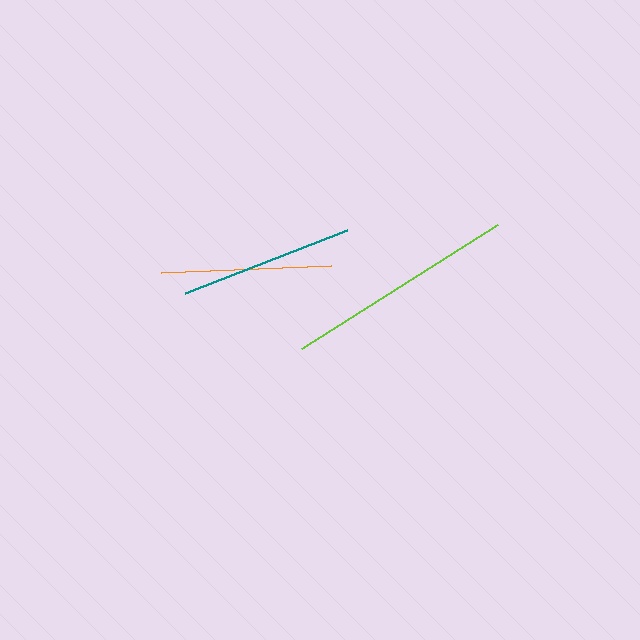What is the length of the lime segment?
The lime segment is approximately 232 pixels long.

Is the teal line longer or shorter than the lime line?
The lime line is longer than the teal line.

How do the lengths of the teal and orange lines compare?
The teal and orange lines are approximately the same length.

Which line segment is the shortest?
The orange line is the shortest at approximately 170 pixels.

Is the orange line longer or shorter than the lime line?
The lime line is longer than the orange line.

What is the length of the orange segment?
The orange segment is approximately 170 pixels long.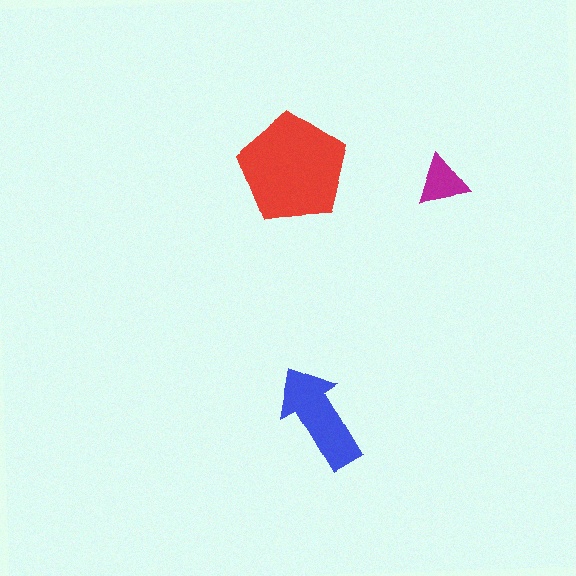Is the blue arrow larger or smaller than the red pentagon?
Smaller.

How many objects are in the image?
There are 3 objects in the image.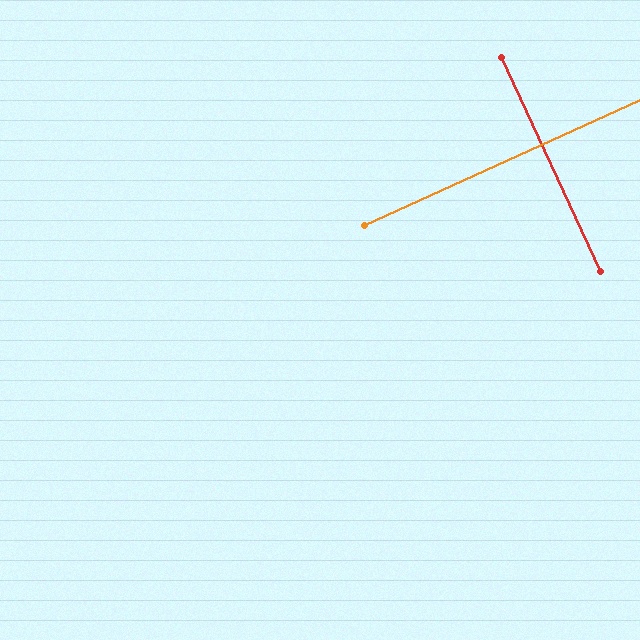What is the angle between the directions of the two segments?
Approximately 89 degrees.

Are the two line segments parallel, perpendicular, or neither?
Perpendicular — they meet at approximately 89°.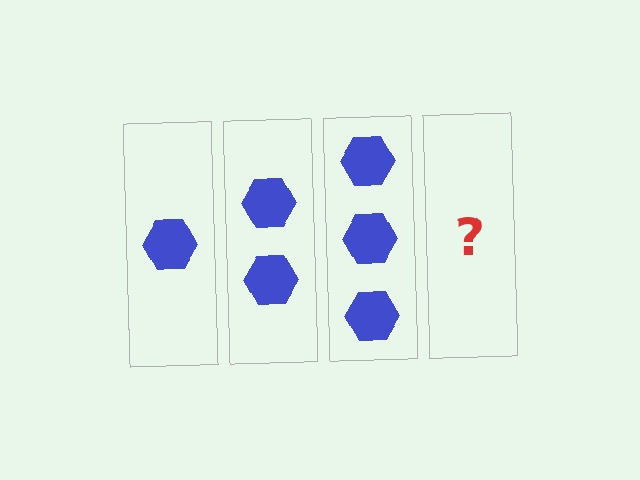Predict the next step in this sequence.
The next step is 4 hexagons.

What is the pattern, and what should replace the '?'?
The pattern is that each step adds one more hexagon. The '?' should be 4 hexagons.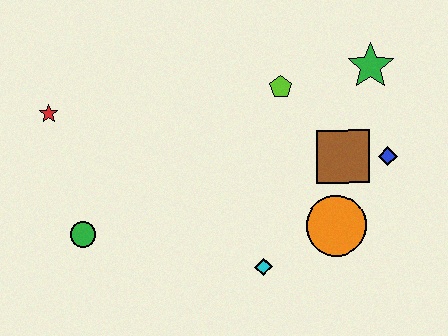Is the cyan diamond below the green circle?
Yes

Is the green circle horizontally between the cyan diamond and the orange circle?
No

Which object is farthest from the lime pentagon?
The green circle is farthest from the lime pentagon.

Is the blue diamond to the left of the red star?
No